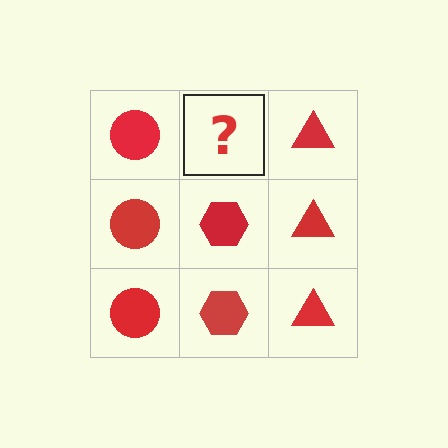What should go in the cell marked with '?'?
The missing cell should contain a red hexagon.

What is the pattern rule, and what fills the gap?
The rule is that each column has a consistent shape. The gap should be filled with a red hexagon.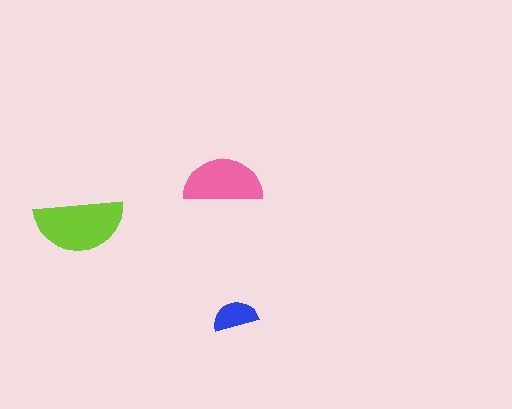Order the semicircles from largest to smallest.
the lime one, the pink one, the blue one.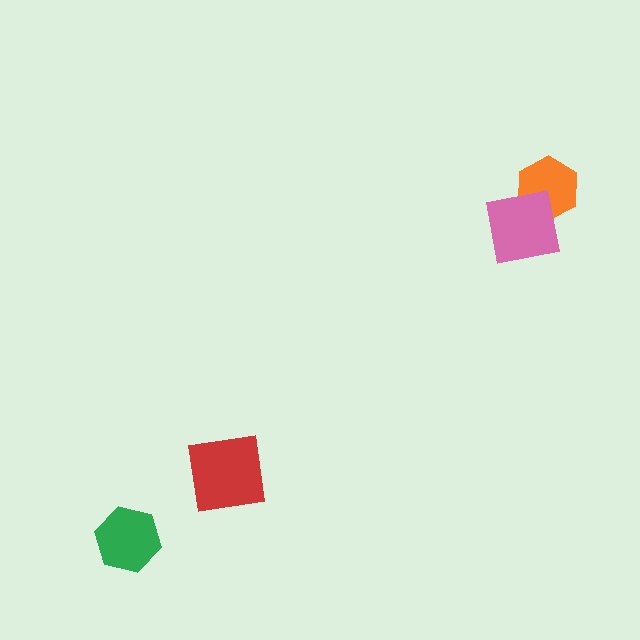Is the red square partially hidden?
No, no other shape covers it.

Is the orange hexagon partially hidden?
Yes, it is partially covered by another shape.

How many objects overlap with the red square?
0 objects overlap with the red square.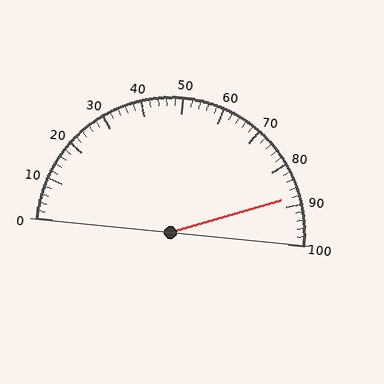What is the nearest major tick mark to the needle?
The nearest major tick mark is 90.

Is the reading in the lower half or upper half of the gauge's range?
The reading is in the upper half of the range (0 to 100).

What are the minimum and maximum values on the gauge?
The gauge ranges from 0 to 100.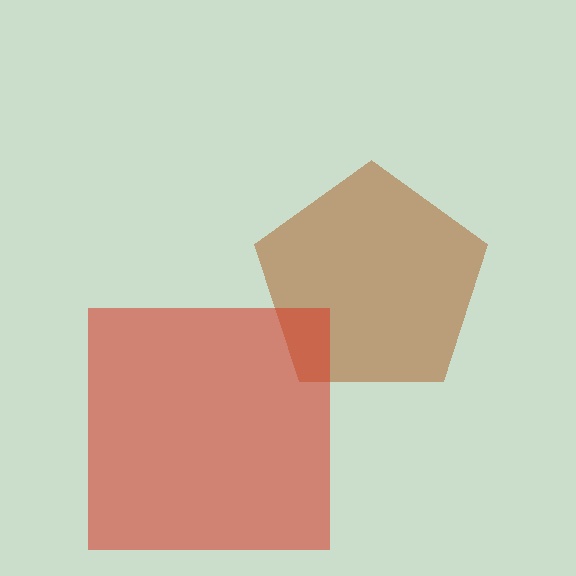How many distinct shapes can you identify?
There are 2 distinct shapes: a brown pentagon, a red square.